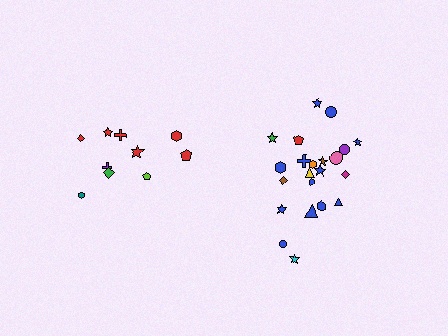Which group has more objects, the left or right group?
The right group.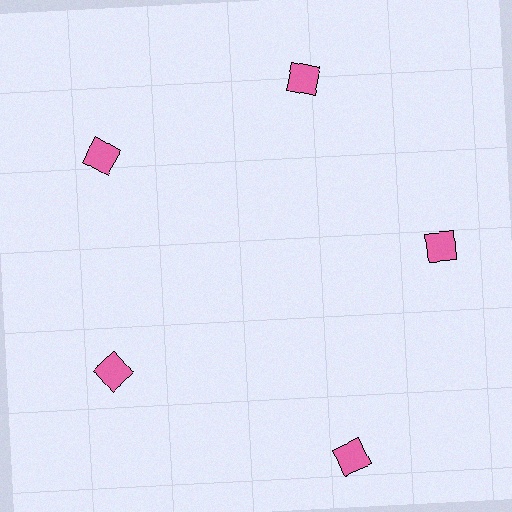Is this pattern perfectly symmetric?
No. The 5 pink diamonds are arranged in a ring, but one element near the 5 o'clock position is pushed outward from the center, breaking the 5-fold rotational symmetry.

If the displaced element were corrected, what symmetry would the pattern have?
It would have 5-fold rotational symmetry — the pattern would map onto itself every 72 degrees.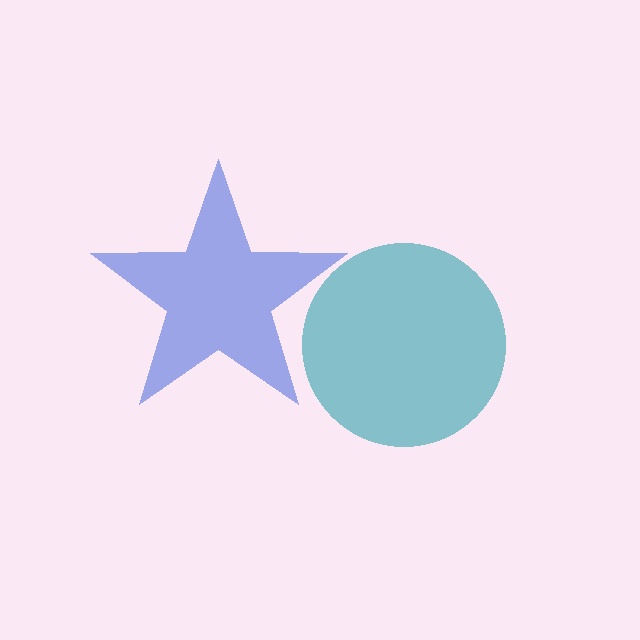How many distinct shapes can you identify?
There are 2 distinct shapes: a blue star, a teal circle.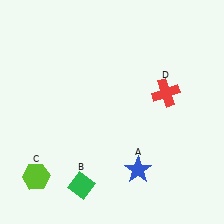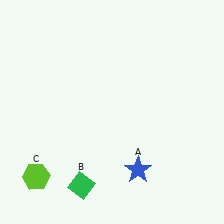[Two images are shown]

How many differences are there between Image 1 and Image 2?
There is 1 difference between the two images.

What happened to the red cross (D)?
The red cross (D) was removed in Image 2. It was in the top-right area of Image 1.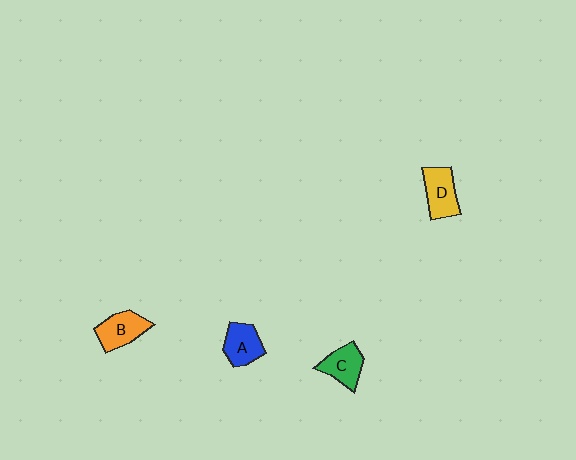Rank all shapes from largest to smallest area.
From largest to smallest: D (yellow), B (orange), C (green), A (blue).